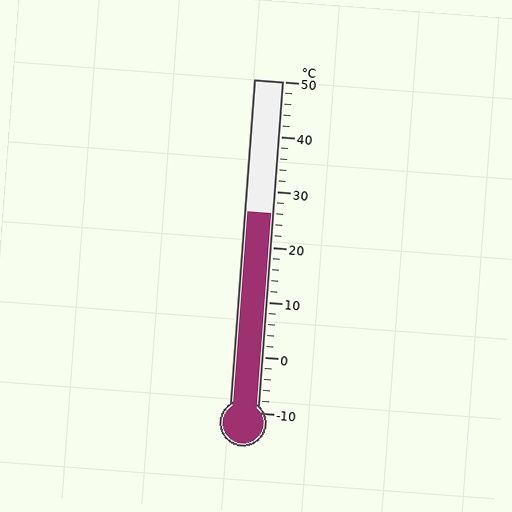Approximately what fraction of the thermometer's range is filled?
The thermometer is filled to approximately 60% of its range.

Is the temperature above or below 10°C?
The temperature is above 10°C.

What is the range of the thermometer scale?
The thermometer scale ranges from -10°C to 50°C.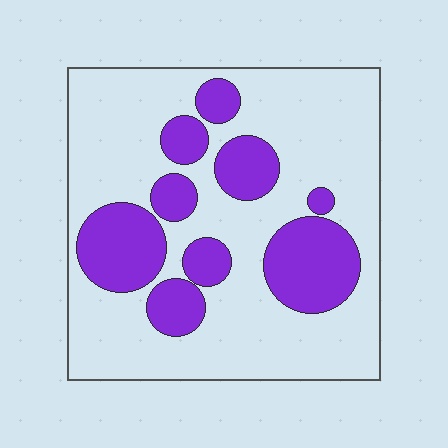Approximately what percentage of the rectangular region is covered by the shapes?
Approximately 30%.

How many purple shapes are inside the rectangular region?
9.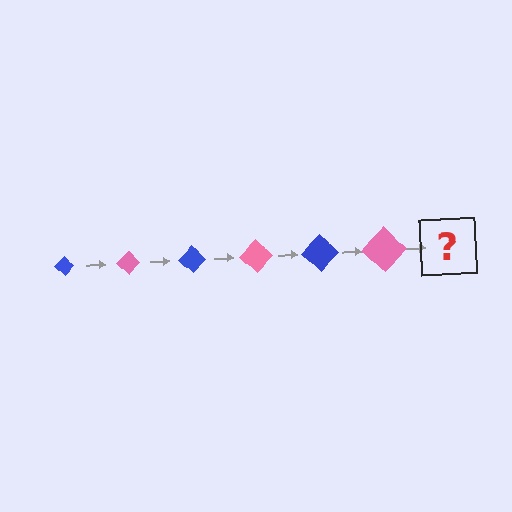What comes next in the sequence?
The next element should be a blue diamond, larger than the previous one.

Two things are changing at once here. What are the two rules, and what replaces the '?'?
The two rules are that the diamond grows larger each step and the color cycles through blue and pink. The '?' should be a blue diamond, larger than the previous one.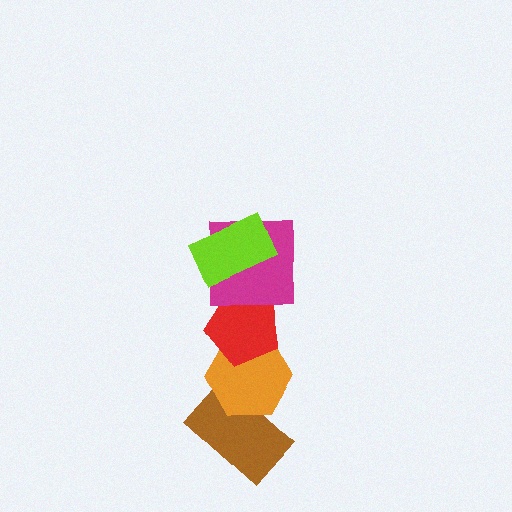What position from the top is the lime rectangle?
The lime rectangle is 1st from the top.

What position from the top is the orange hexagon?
The orange hexagon is 4th from the top.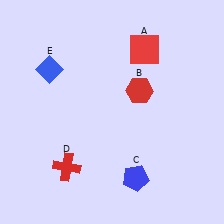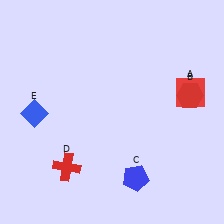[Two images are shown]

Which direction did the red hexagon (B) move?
The red hexagon (B) moved right.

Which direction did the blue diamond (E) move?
The blue diamond (E) moved down.